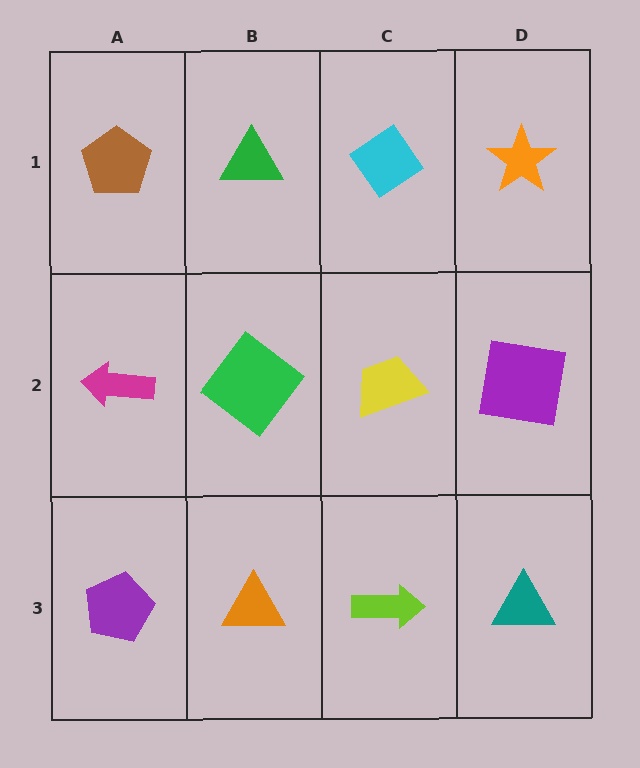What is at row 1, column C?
A cyan diamond.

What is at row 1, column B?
A green triangle.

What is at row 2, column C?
A yellow trapezoid.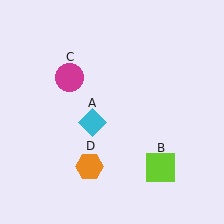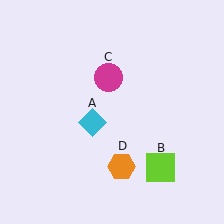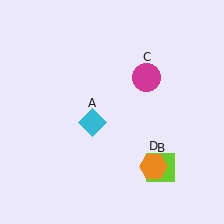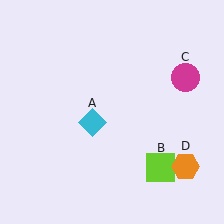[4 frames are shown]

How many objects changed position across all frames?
2 objects changed position: magenta circle (object C), orange hexagon (object D).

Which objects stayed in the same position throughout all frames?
Cyan diamond (object A) and lime square (object B) remained stationary.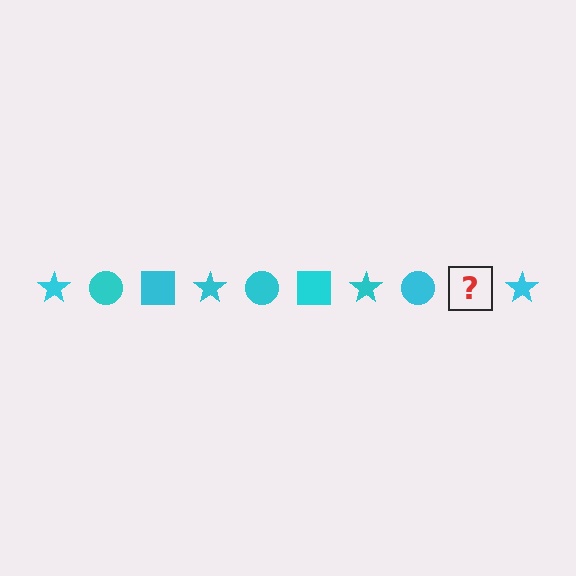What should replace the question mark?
The question mark should be replaced with a cyan square.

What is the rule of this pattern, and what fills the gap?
The rule is that the pattern cycles through star, circle, square shapes in cyan. The gap should be filled with a cyan square.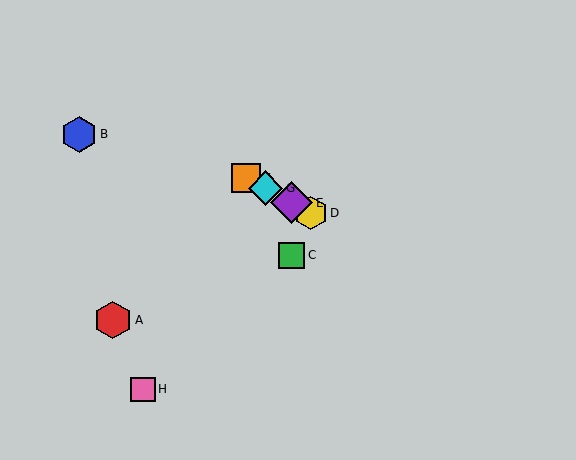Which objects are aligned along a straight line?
Objects D, E, F, G are aligned along a straight line.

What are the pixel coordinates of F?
Object F is at (246, 178).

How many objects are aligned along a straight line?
4 objects (D, E, F, G) are aligned along a straight line.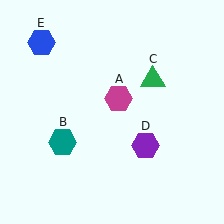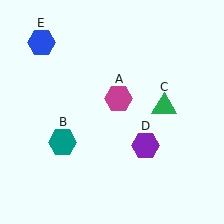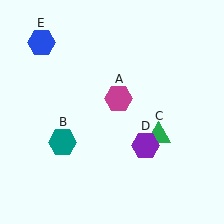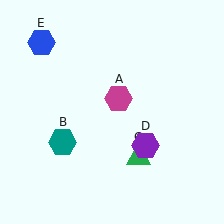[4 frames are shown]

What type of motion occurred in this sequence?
The green triangle (object C) rotated clockwise around the center of the scene.